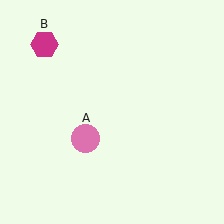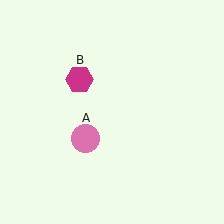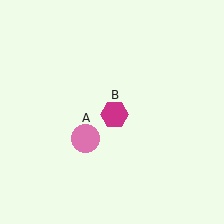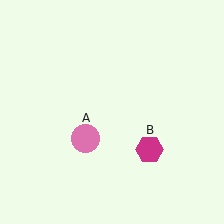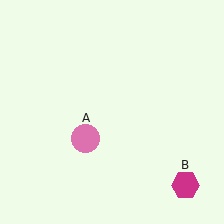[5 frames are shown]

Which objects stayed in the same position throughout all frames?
Pink circle (object A) remained stationary.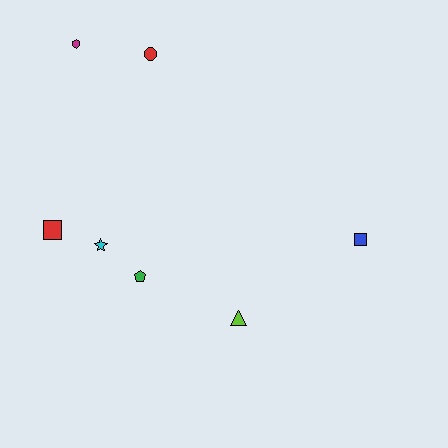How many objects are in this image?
There are 7 objects.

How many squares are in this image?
There are 2 squares.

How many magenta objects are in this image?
There is 1 magenta object.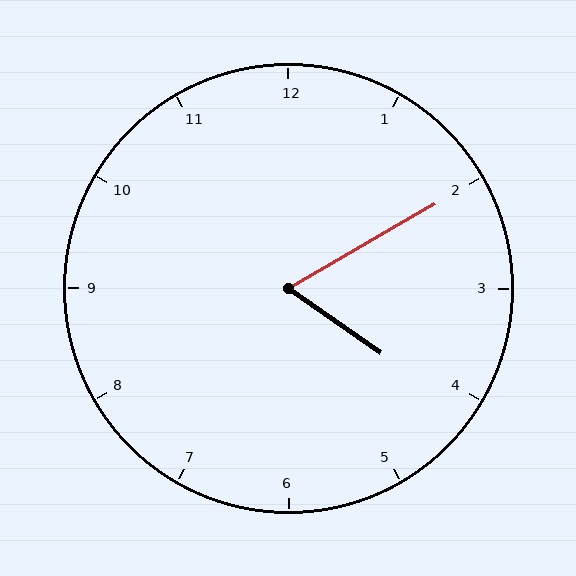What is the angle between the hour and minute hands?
Approximately 65 degrees.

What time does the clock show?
4:10.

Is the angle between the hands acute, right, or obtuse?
It is acute.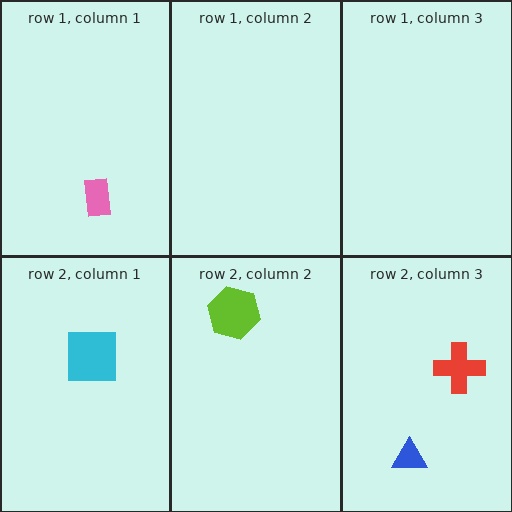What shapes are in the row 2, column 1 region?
The cyan square.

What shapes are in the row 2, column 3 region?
The red cross, the blue triangle.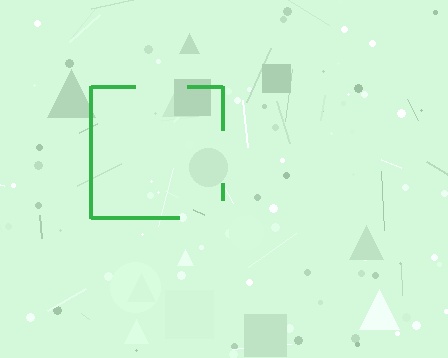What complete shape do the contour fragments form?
The contour fragments form a square.